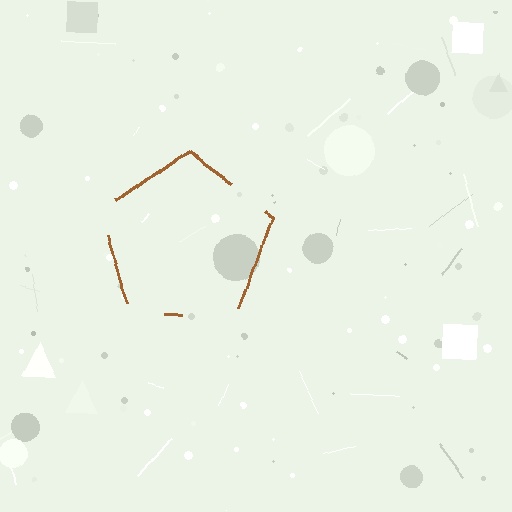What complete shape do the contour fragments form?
The contour fragments form a pentagon.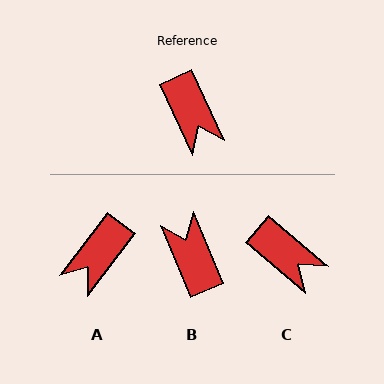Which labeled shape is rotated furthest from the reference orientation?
B, about 178 degrees away.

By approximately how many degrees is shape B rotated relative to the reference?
Approximately 178 degrees counter-clockwise.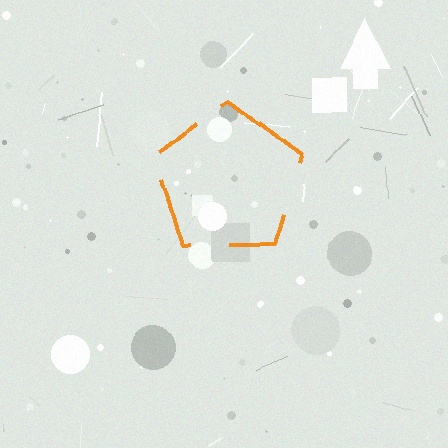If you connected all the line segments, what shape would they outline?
They would outline a pentagon.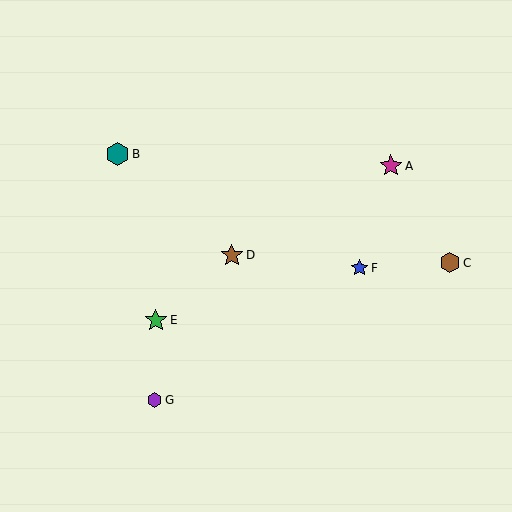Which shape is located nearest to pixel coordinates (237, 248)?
The brown star (labeled D) at (232, 255) is nearest to that location.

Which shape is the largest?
The teal hexagon (labeled B) is the largest.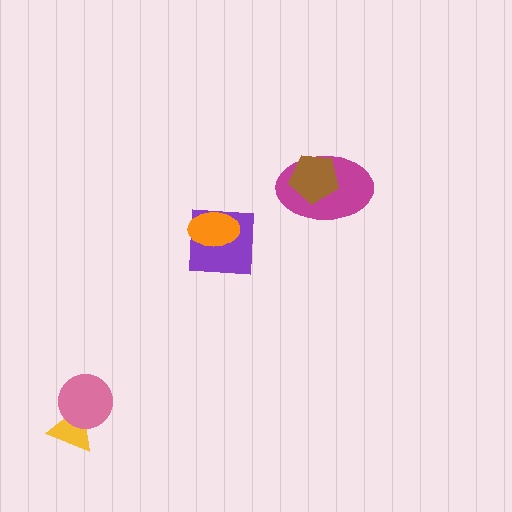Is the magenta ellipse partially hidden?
Yes, it is partially covered by another shape.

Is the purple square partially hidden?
Yes, it is partially covered by another shape.